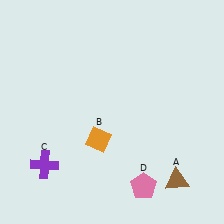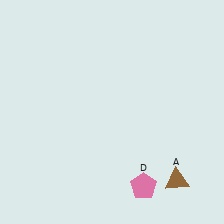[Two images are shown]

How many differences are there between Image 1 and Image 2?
There are 2 differences between the two images.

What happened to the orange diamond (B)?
The orange diamond (B) was removed in Image 2. It was in the bottom-left area of Image 1.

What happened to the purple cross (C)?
The purple cross (C) was removed in Image 2. It was in the bottom-left area of Image 1.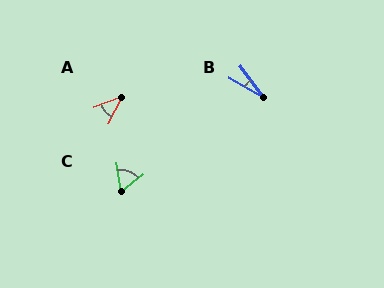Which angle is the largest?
C, at approximately 62 degrees.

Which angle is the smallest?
B, at approximately 24 degrees.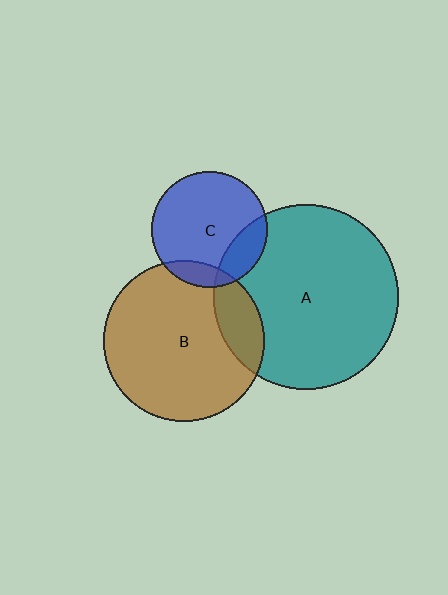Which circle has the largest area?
Circle A (teal).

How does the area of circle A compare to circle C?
Approximately 2.5 times.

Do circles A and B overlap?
Yes.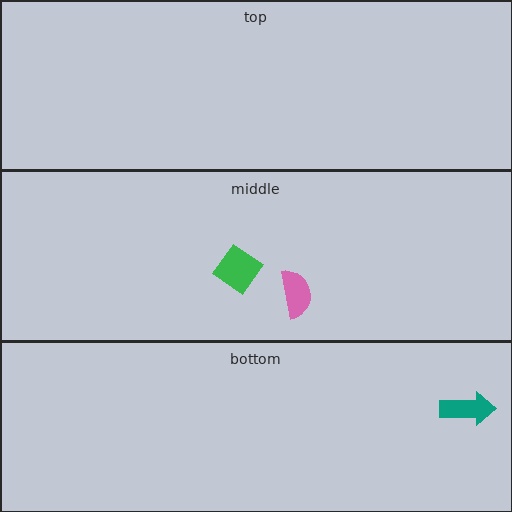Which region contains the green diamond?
The middle region.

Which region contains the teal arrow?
The bottom region.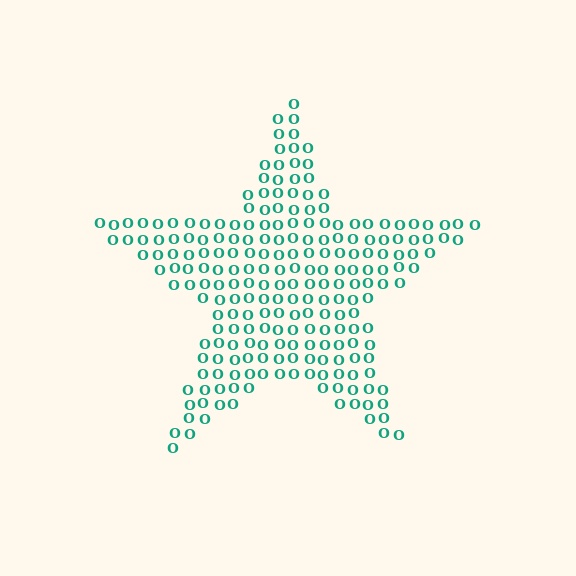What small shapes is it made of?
It is made of small letter O's.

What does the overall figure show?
The overall figure shows a star.